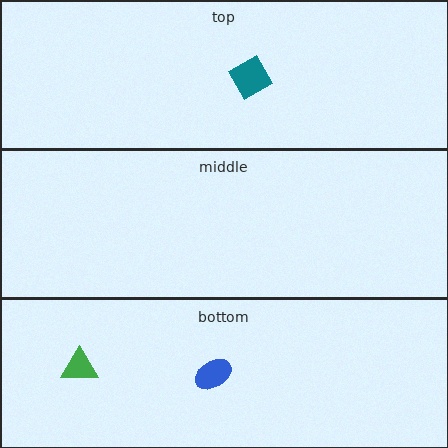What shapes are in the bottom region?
The green triangle, the blue ellipse.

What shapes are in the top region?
The teal diamond.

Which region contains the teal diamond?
The top region.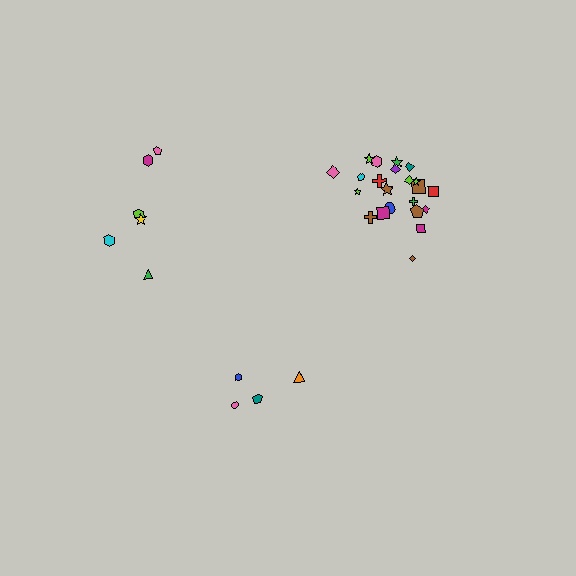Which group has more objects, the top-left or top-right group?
The top-right group.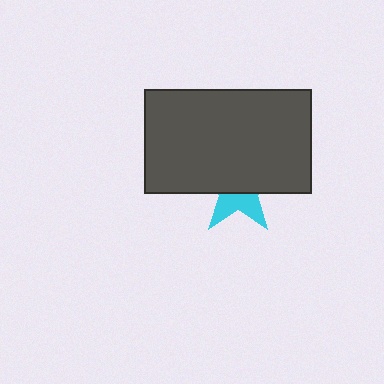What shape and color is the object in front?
The object in front is a dark gray rectangle.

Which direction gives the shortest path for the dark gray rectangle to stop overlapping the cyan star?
Moving up gives the shortest separation.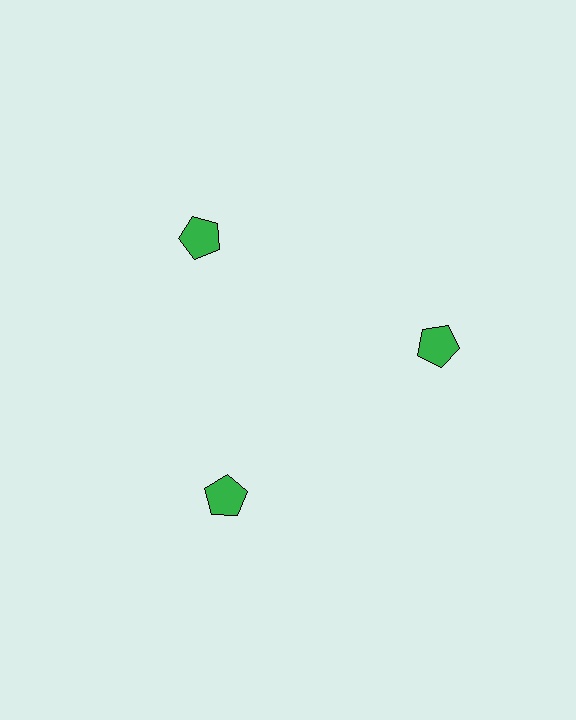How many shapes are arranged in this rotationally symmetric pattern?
There are 3 shapes, arranged in 3 groups of 1.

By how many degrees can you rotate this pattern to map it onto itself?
The pattern maps onto itself every 120 degrees of rotation.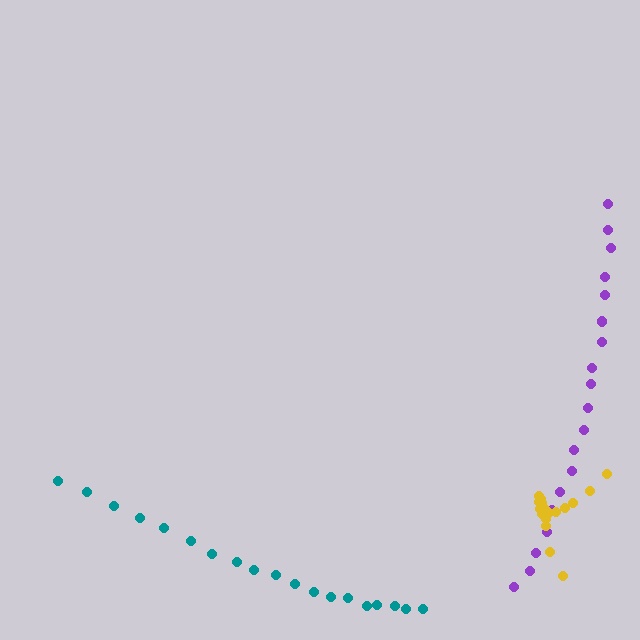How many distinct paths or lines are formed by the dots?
There are 3 distinct paths.